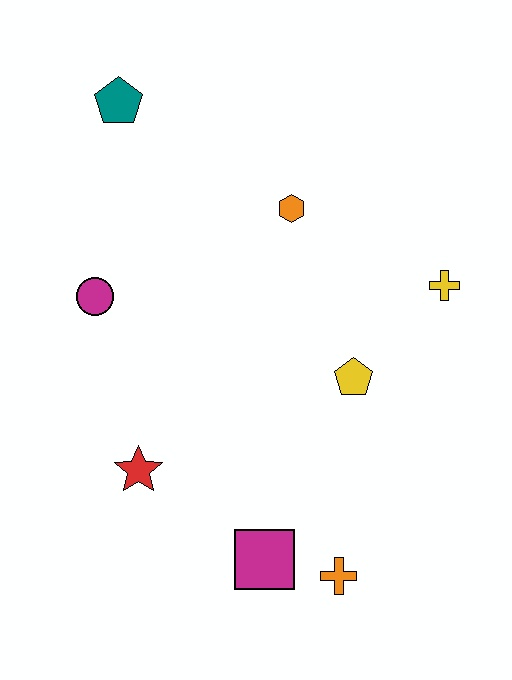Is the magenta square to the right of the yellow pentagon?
No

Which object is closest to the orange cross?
The magenta square is closest to the orange cross.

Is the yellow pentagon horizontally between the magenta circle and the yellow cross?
Yes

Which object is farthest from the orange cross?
The teal pentagon is farthest from the orange cross.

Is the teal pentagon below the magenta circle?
No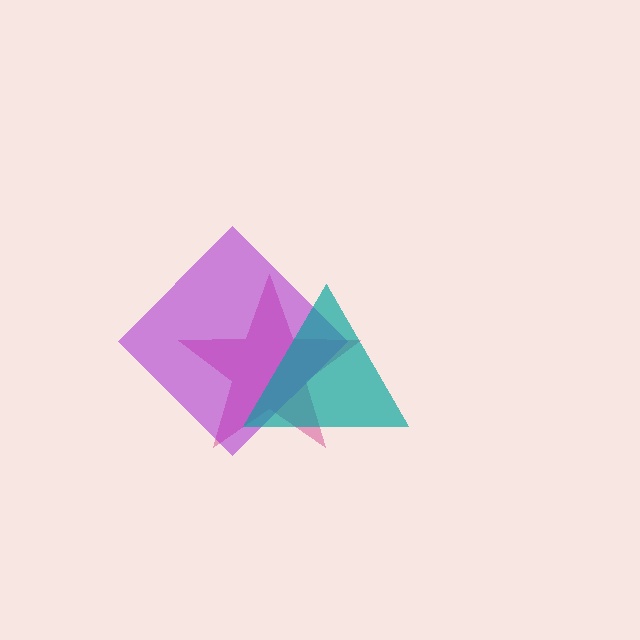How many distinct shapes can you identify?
There are 3 distinct shapes: a magenta star, a purple diamond, a teal triangle.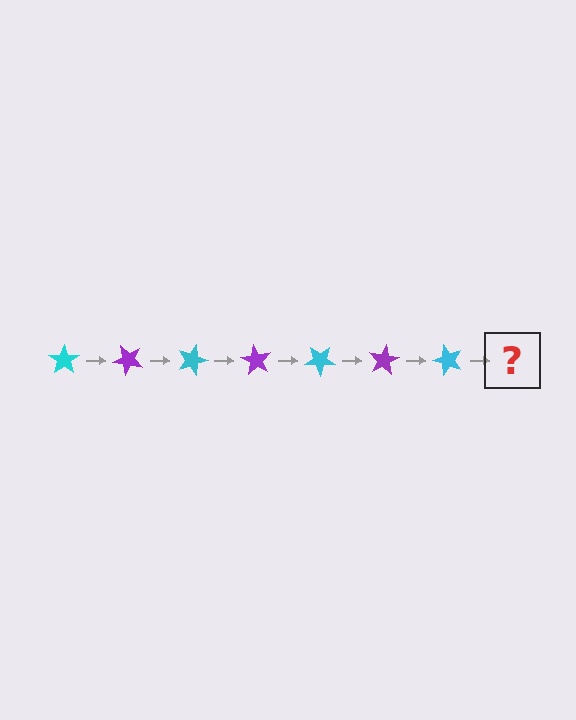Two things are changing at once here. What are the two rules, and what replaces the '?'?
The two rules are that it rotates 45 degrees each step and the color cycles through cyan and purple. The '?' should be a purple star, rotated 315 degrees from the start.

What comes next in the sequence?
The next element should be a purple star, rotated 315 degrees from the start.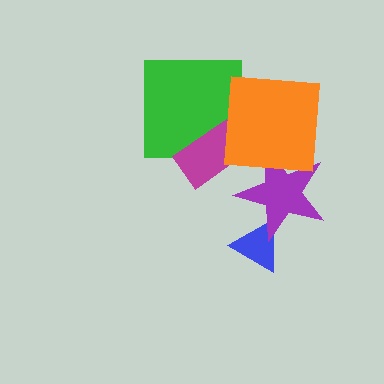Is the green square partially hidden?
Yes, it is partially covered by another shape.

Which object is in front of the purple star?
The orange square is in front of the purple star.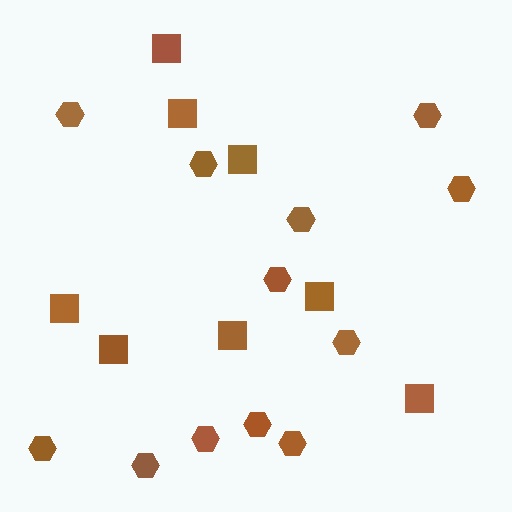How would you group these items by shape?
There are 2 groups: one group of hexagons (12) and one group of squares (8).